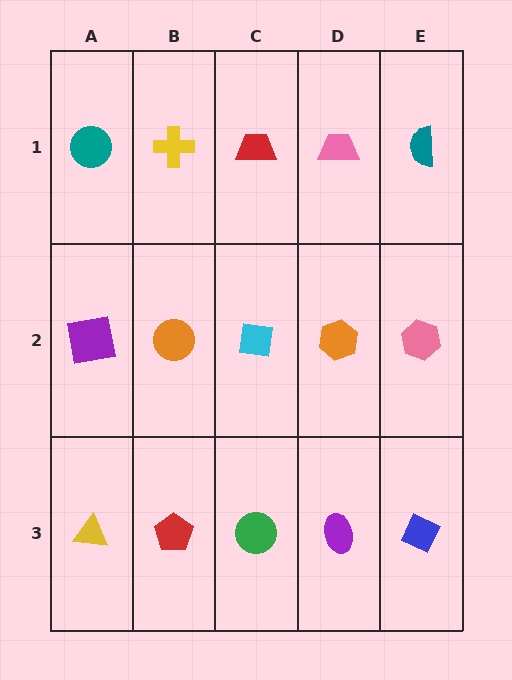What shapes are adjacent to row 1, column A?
A purple square (row 2, column A), a yellow cross (row 1, column B).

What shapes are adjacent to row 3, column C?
A cyan square (row 2, column C), a red pentagon (row 3, column B), a purple ellipse (row 3, column D).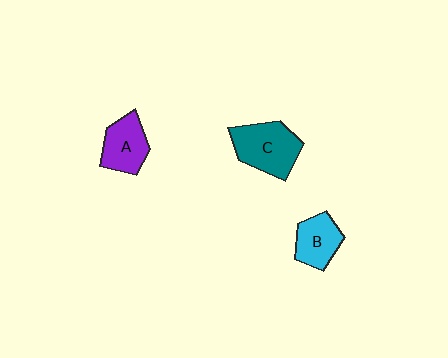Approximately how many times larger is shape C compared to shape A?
Approximately 1.3 times.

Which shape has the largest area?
Shape C (teal).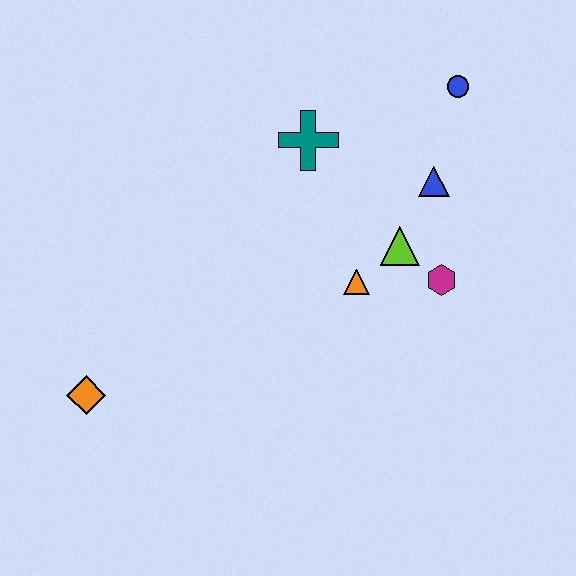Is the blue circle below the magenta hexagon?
No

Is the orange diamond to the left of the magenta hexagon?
Yes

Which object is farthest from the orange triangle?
The orange diamond is farthest from the orange triangle.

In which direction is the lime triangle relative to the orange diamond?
The lime triangle is to the right of the orange diamond.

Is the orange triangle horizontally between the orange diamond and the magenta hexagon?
Yes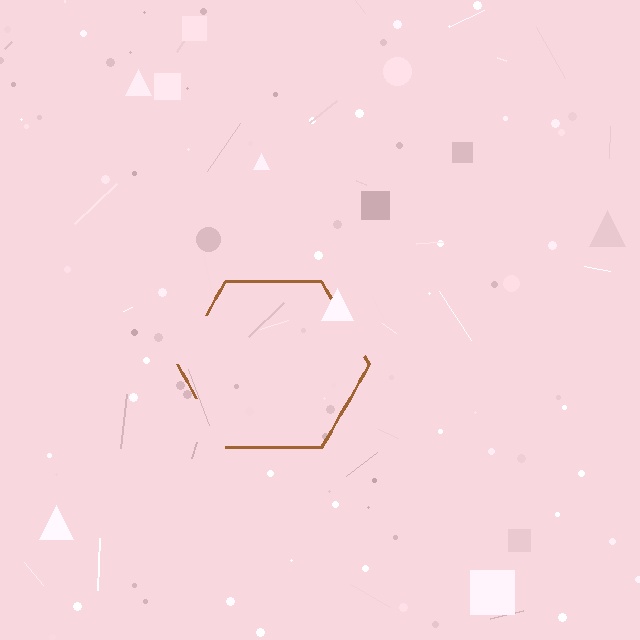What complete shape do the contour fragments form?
The contour fragments form a hexagon.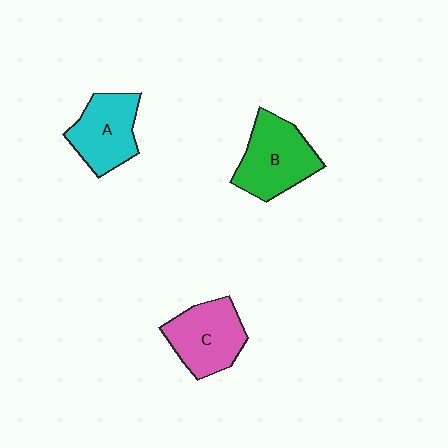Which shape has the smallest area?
Shape A (cyan).